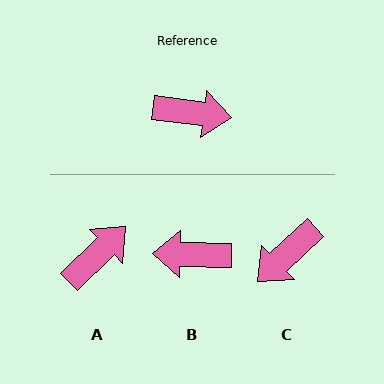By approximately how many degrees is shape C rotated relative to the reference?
Approximately 130 degrees clockwise.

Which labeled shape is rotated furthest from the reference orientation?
B, about 174 degrees away.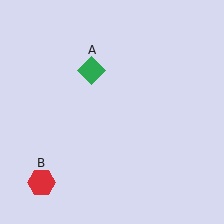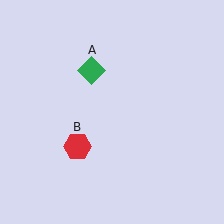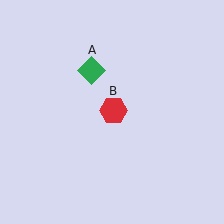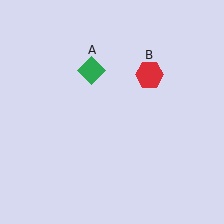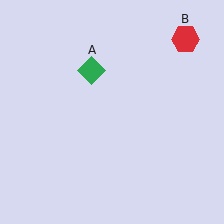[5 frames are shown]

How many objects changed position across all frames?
1 object changed position: red hexagon (object B).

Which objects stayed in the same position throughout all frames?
Green diamond (object A) remained stationary.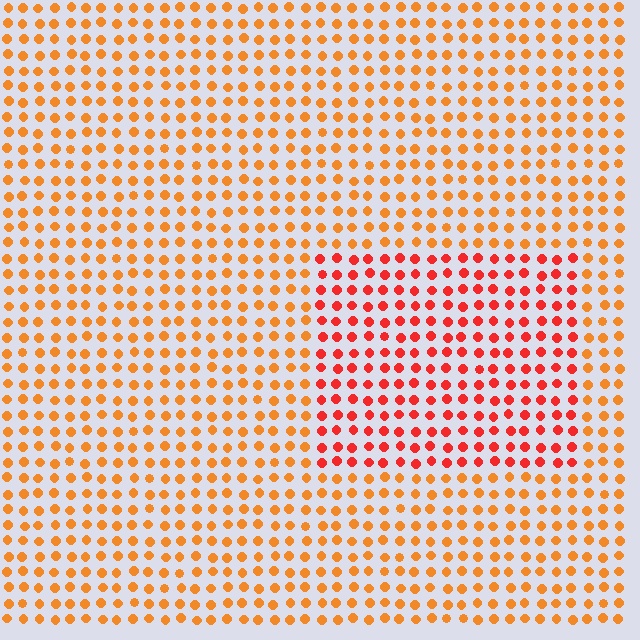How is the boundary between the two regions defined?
The boundary is defined purely by a slight shift in hue (about 29 degrees). Spacing, size, and orientation are identical on both sides.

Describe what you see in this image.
The image is filled with small orange elements in a uniform arrangement. A rectangle-shaped region is visible where the elements are tinted to a slightly different hue, forming a subtle color boundary.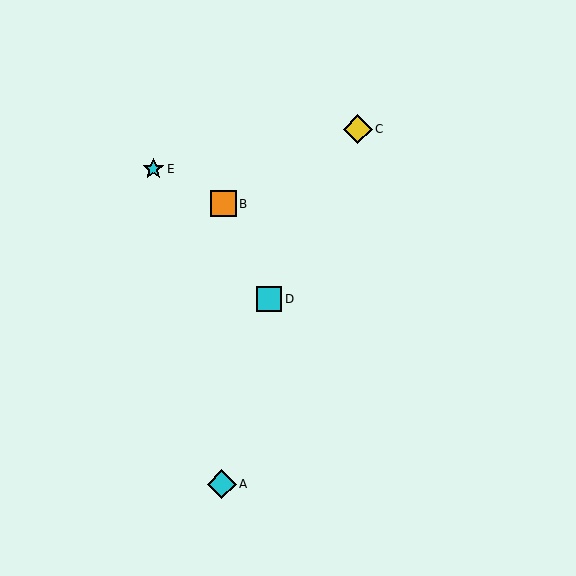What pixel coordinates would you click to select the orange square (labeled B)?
Click at (223, 204) to select the orange square B.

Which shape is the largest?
The cyan diamond (labeled A) is the largest.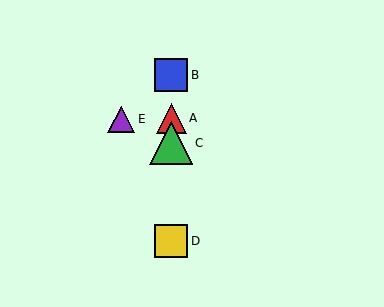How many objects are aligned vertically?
4 objects (A, B, C, D) are aligned vertically.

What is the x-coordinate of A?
Object A is at x≈171.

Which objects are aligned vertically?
Objects A, B, C, D are aligned vertically.